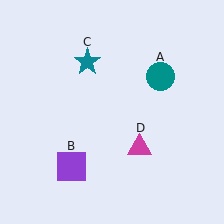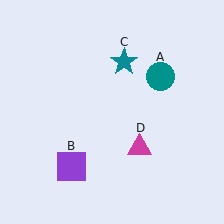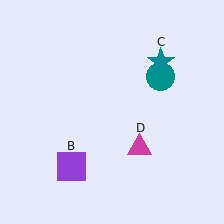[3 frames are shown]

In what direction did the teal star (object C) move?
The teal star (object C) moved right.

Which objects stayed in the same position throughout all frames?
Teal circle (object A) and purple square (object B) and magenta triangle (object D) remained stationary.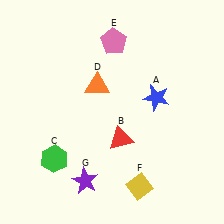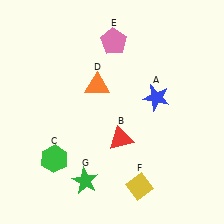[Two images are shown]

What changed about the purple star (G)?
In Image 1, G is purple. In Image 2, it changed to green.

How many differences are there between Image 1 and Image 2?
There is 1 difference between the two images.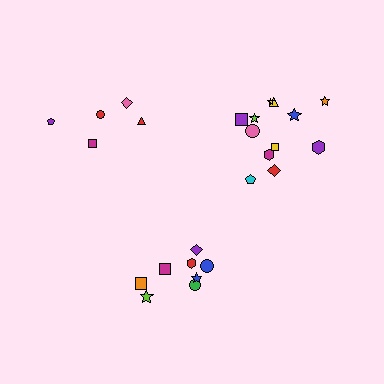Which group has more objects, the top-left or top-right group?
The top-right group.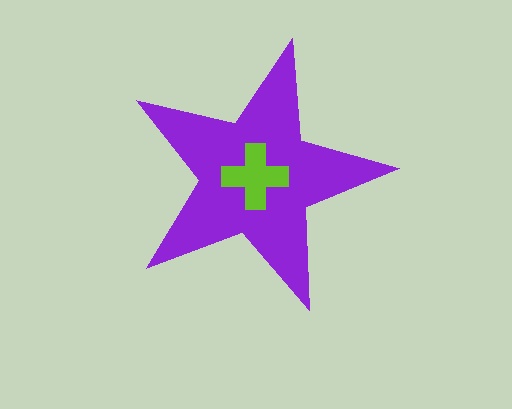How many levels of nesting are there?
2.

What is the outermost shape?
The purple star.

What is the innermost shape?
The lime cross.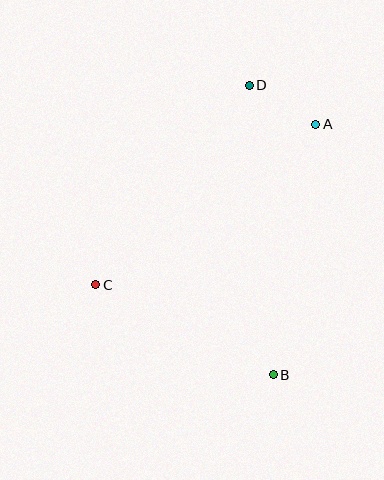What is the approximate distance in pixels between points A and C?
The distance between A and C is approximately 272 pixels.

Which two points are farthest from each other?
Points B and D are farthest from each other.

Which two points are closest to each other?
Points A and D are closest to each other.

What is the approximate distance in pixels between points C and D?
The distance between C and D is approximately 252 pixels.